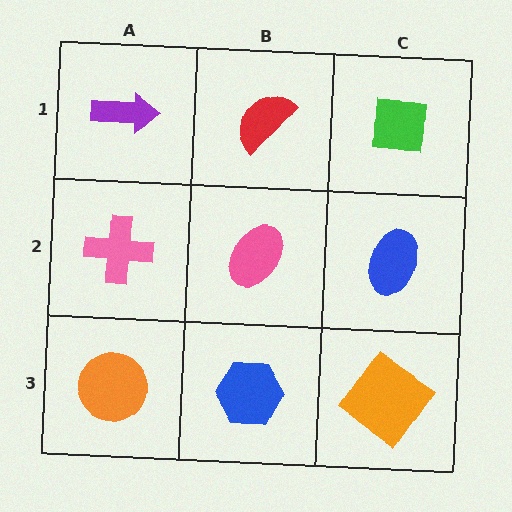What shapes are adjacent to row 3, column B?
A pink ellipse (row 2, column B), an orange circle (row 3, column A), an orange diamond (row 3, column C).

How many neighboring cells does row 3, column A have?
2.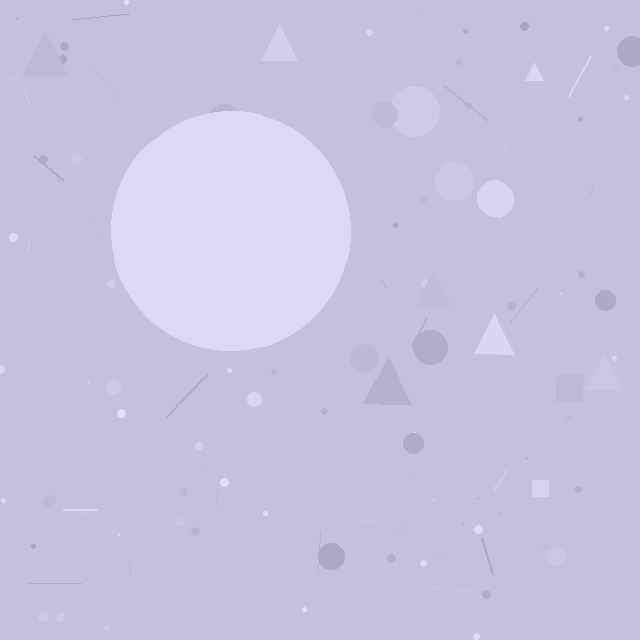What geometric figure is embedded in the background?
A circle is embedded in the background.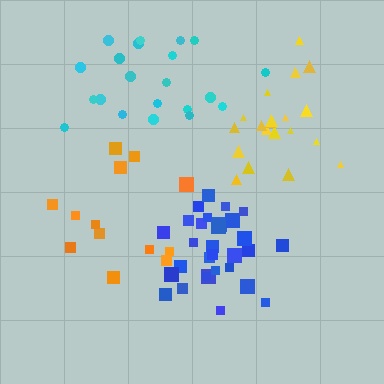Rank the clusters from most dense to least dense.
blue, yellow, cyan, orange.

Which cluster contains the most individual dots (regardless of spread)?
Blue (30).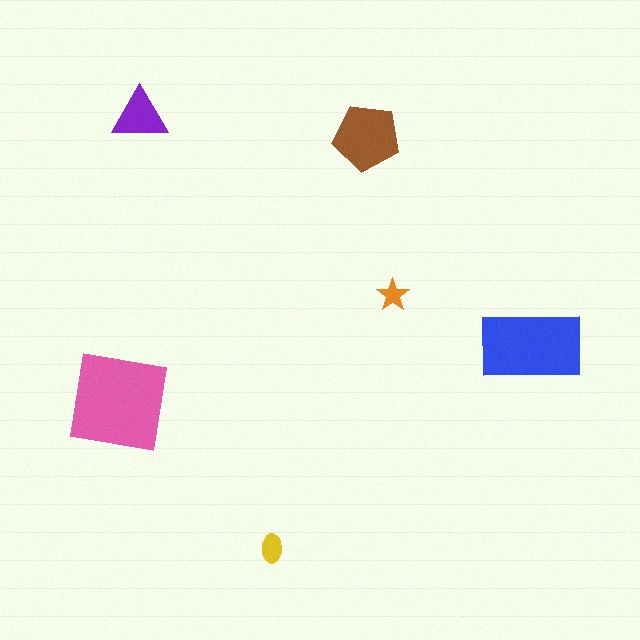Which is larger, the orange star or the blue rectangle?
The blue rectangle.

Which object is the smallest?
The orange star.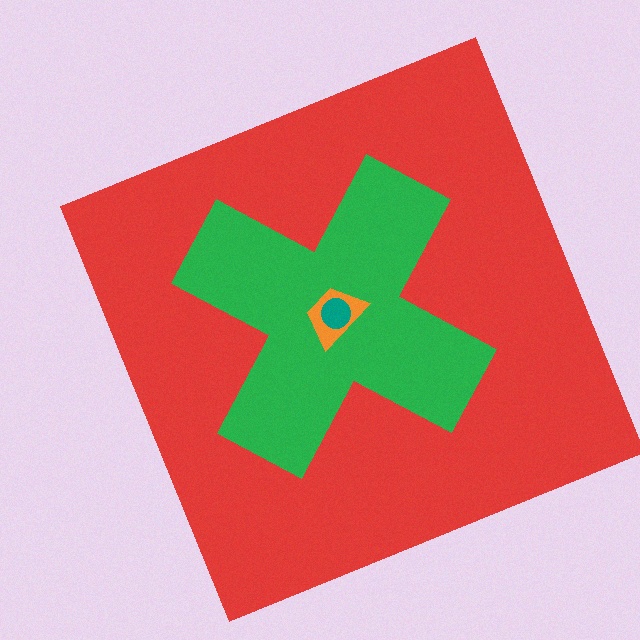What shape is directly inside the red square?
The green cross.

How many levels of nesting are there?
4.